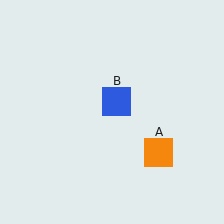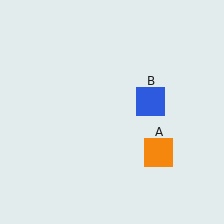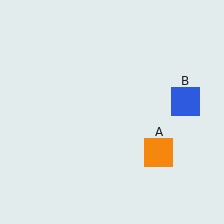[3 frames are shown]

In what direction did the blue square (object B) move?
The blue square (object B) moved right.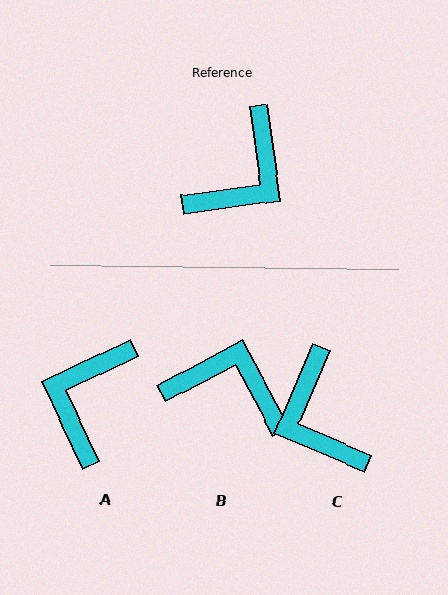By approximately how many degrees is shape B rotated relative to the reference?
Approximately 110 degrees counter-clockwise.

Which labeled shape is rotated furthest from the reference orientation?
A, about 162 degrees away.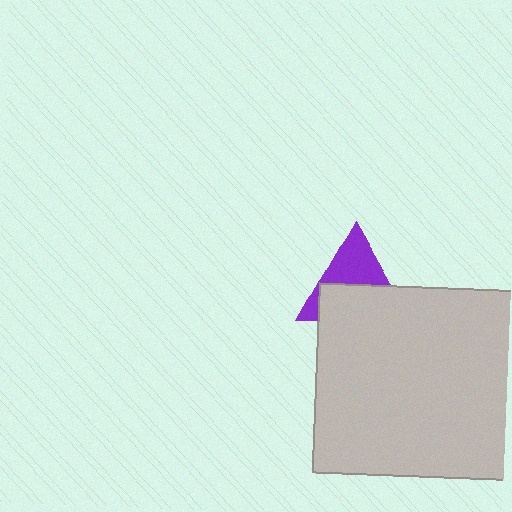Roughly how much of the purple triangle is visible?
About half of it is visible (roughly 45%).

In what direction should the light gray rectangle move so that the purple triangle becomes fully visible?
The light gray rectangle should move down. That is the shortest direction to clear the overlap and leave the purple triangle fully visible.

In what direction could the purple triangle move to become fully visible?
The purple triangle could move up. That would shift it out from behind the light gray rectangle entirely.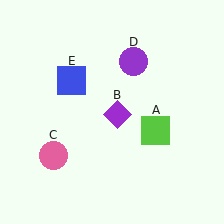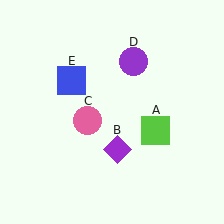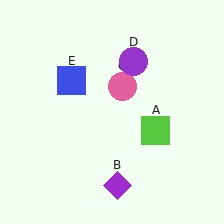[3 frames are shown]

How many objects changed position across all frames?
2 objects changed position: purple diamond (object B), pink circle (object C).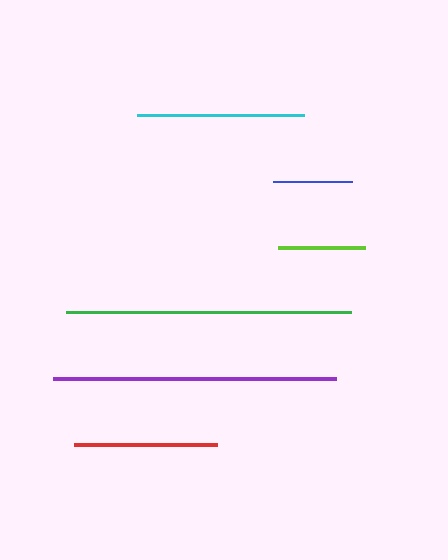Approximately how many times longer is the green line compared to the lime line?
The green line is approximately 3.3 times the length of the lime line.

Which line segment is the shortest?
The blue line is the shortest at approximately 79 pixels.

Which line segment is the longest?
The green line is the longest at approximately 285 pixels.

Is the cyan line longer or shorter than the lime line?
The cyan line is longer than the lime line.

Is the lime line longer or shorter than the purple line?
The purple line is longer than the lime line.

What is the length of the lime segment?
The lime segment is approximately 87 pixels long.